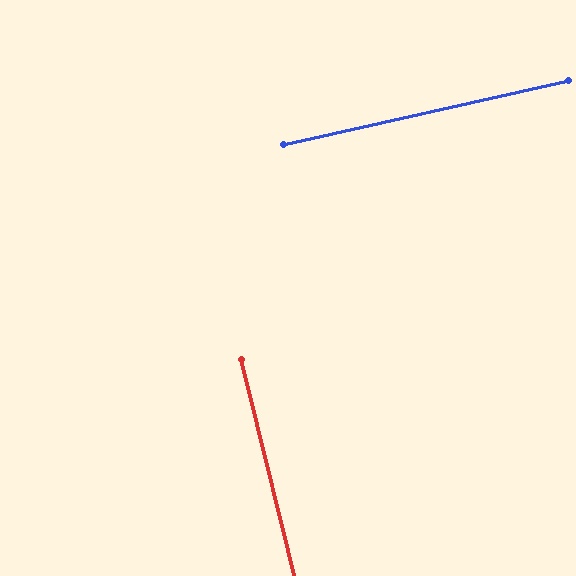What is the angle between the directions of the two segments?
Approximately 89 degrees.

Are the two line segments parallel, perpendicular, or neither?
Perpendicular — they meet at approximately 89°.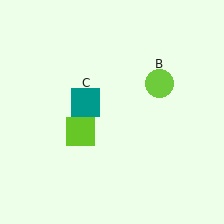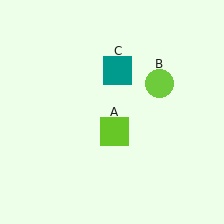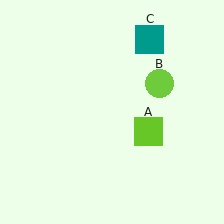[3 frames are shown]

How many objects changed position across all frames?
2 objects changed position: lime square (object A), teal square (object C).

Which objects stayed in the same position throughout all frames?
Lime circle (object B) remained stationary.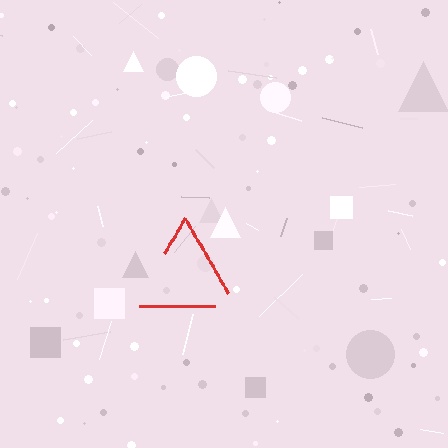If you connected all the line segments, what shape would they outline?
They would outline a triangle.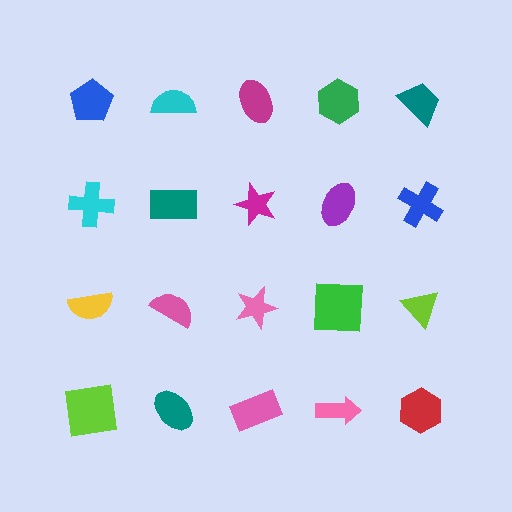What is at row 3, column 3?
A pink star.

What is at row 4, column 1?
A lime square.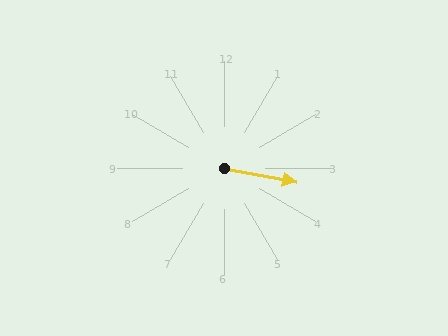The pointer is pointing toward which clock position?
Roughly 3 o'clock.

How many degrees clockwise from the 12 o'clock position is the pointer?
Approximately 101 degrees.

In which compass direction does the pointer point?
East.